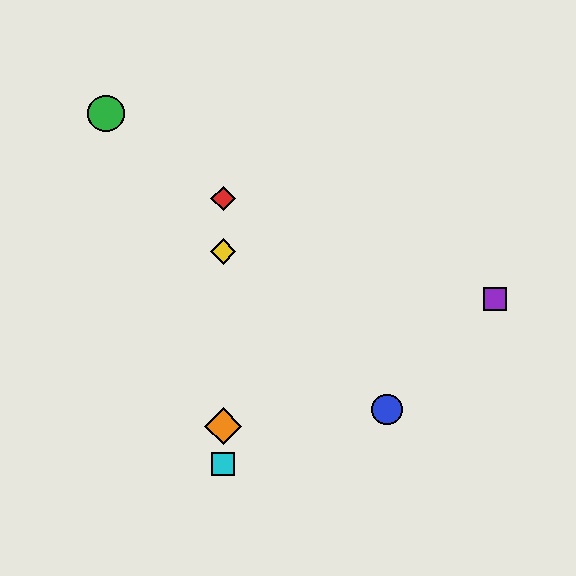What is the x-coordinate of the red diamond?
The red diamond is at x≈223.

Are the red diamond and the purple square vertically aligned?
No, the red diamond is at x≈223 and the purple square is at x≈495.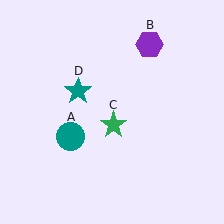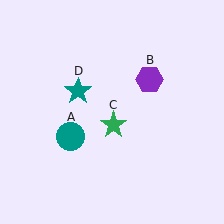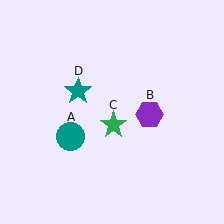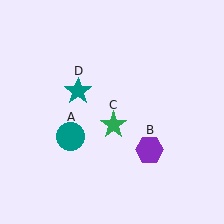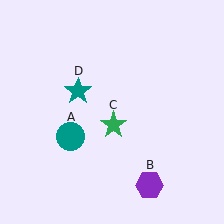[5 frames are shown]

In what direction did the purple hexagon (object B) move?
The purple hexagon (object B) moved down.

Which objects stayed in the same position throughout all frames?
Teal circle (object A) and green star (object C) and teal star (object D) remained stationary.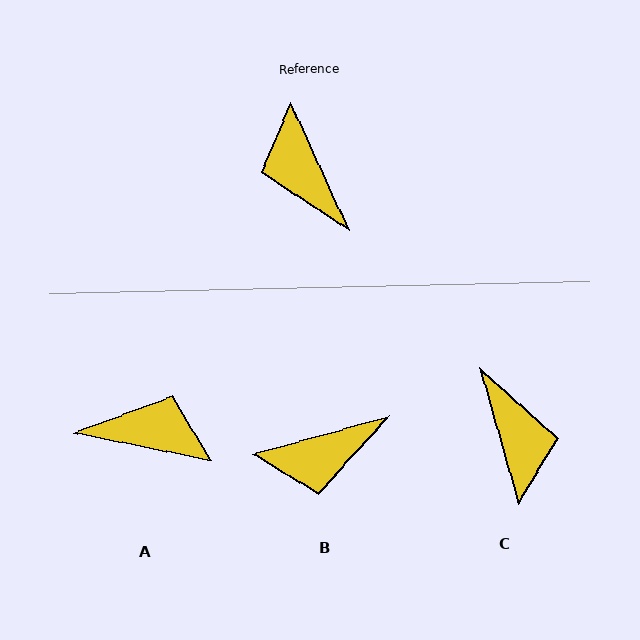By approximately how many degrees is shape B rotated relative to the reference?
Approximately 81 degrees counter-clockwise.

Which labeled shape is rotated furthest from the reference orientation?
C, about 172 degrees away.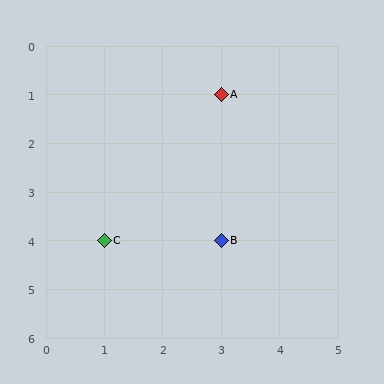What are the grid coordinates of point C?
Point C is at grid coordinates (1, 4).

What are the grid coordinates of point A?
Point A is at grid coordinates (3, 1).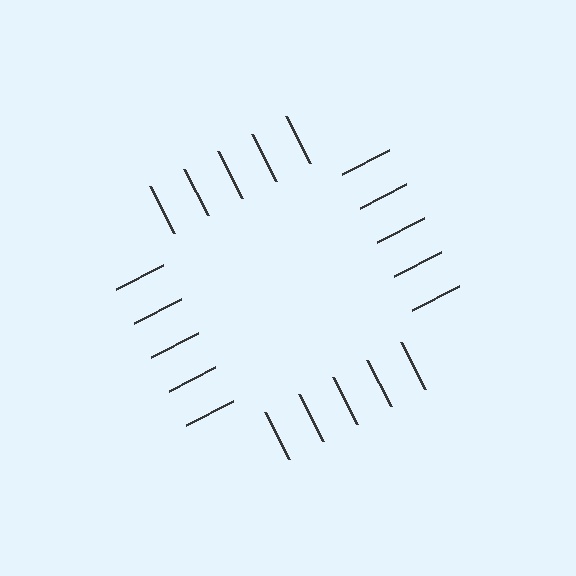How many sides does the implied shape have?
4 sides — the line-ends trace a square.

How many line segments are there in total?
20 — 5 along each of the 4 edges.